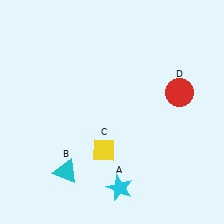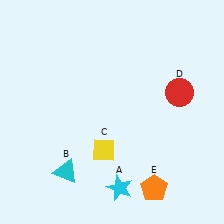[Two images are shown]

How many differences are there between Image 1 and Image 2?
There is 1 difference between the two images.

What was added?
An orange pentagon (E) was added in Image 2.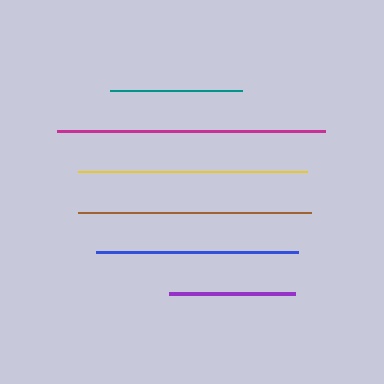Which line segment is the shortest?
The purple line is the shortest at approximately 126 pixels.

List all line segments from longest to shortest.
From longest to shortest: magenta, brown, yellow, blue, teal, purple.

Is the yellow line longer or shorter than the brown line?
The brown line is longer than the yellow line.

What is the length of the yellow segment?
The yellow segment is approximately 229 pixels long.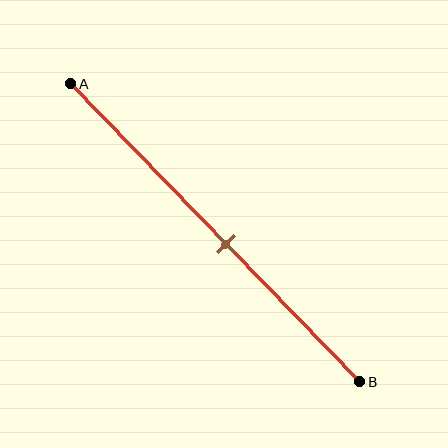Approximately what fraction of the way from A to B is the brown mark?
The brown mark is approximately 55% of the way from A to B.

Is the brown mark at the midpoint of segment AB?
No, the mark is at about 55% from A, not at the 50% midpoint.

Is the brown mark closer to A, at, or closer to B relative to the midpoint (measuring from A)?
The brown mark is closer to point B than the midpoint of segment AB.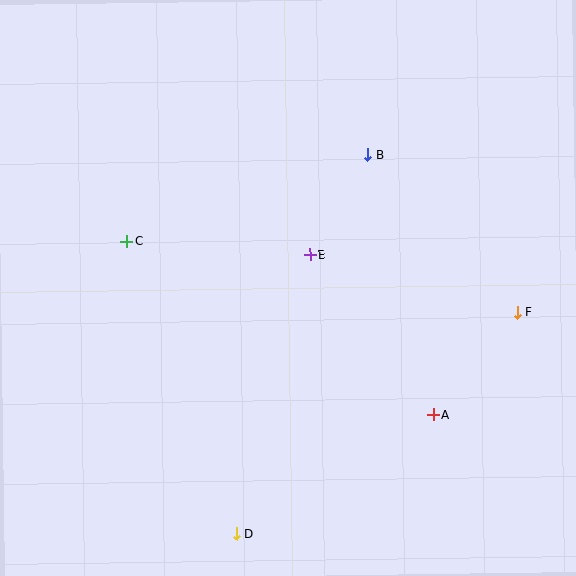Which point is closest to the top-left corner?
Point C is closest to the top-left corner.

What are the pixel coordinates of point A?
Point A is at (433, 415).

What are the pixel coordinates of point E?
Point E is at (310, 254).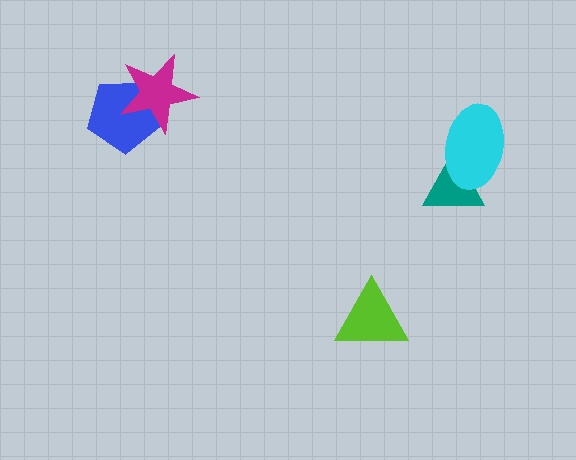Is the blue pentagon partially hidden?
Yes, it is partially covered by another shape.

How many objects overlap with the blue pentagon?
1 object overlaps with the blue pentagon.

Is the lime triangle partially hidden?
No, no other shape covers it.